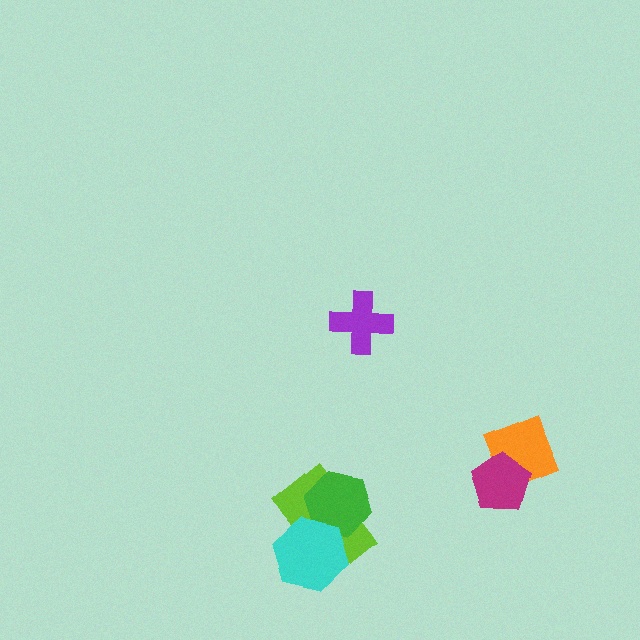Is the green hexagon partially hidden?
Yes, it is partially covered by another shape.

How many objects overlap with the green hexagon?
2 objects overlap with the green hexagon.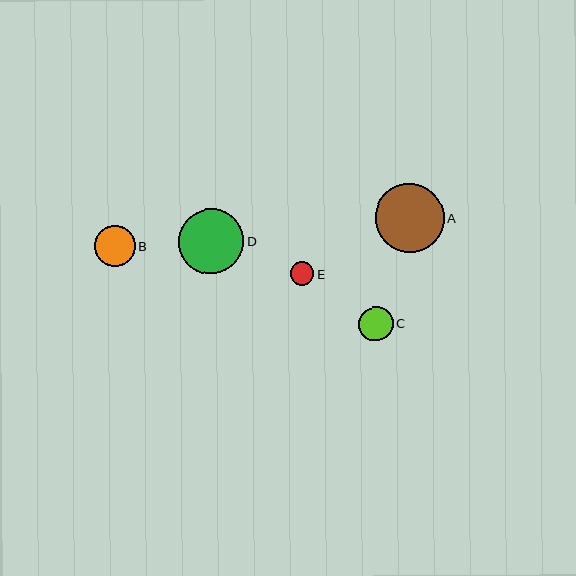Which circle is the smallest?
Circle E is the smallest with a size of approximately 23 pixels.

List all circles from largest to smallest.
From largest to smallest: A, D, B, C, E.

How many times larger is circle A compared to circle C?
Circle A is approximately 2.0 times the size of circle C.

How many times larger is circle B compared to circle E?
Circle B is approximately 1.8 times the size of circle E.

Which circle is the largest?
Circle A is the largest with a size of approximately 69 pixels.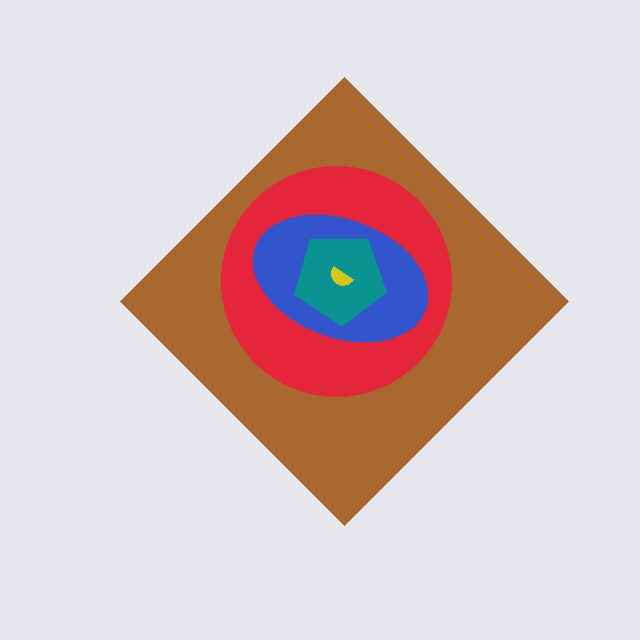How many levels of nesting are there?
5.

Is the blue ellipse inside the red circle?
Yes.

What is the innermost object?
The yellow semicircle.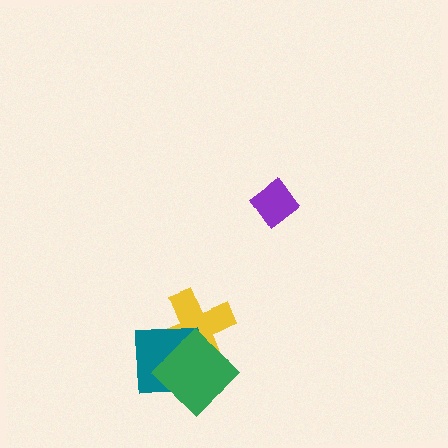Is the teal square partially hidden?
Yes, it is partially covered by another shape.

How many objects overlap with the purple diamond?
0 objects overlap with the purple diamond.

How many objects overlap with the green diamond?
2 objects overlap with the green diamond.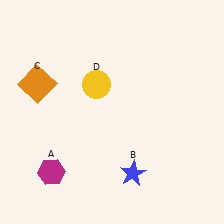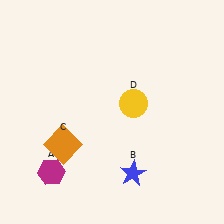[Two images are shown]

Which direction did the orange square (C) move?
The orange square (C) moved down.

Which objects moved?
The objects that moved are: the orange square (C), the yellow circle (D).